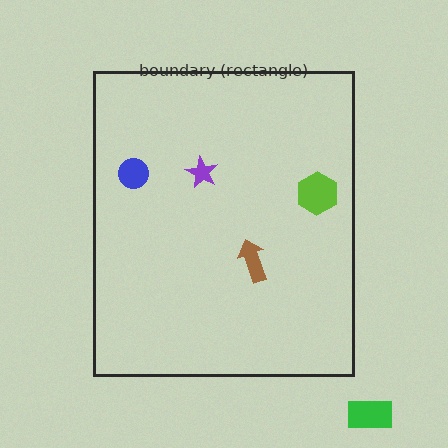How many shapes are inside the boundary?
4 inside, 1 outside.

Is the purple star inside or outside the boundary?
Inside.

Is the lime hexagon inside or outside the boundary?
Inside.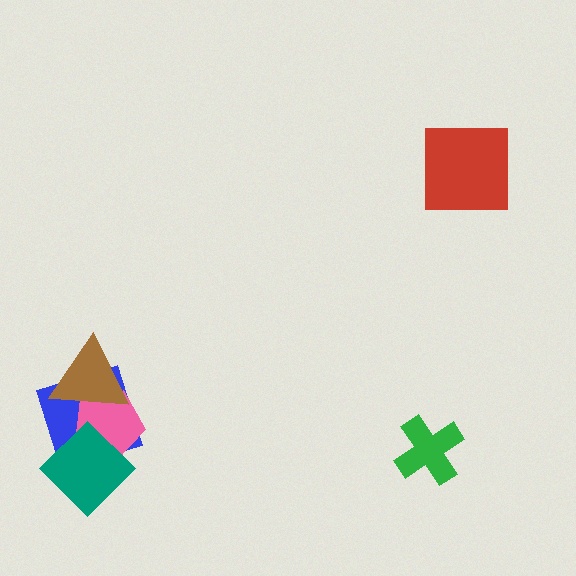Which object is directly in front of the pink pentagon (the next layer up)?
The teal diamond is directly in front of the pink pentagon.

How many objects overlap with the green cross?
0 objects overlap with the green cross.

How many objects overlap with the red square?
0 objects overlap with the red square.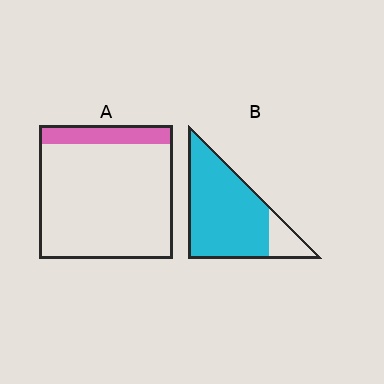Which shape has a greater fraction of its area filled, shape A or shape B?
Shape B.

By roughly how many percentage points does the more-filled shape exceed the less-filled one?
By roughly 70 percentage points (B over A).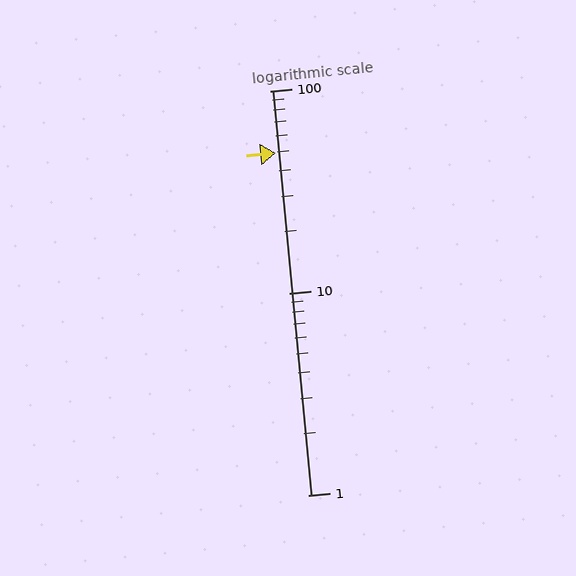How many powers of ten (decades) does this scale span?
The scale spans 2 decades, from 1 to 100.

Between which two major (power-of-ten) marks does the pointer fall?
The pointer is between 10 and 100.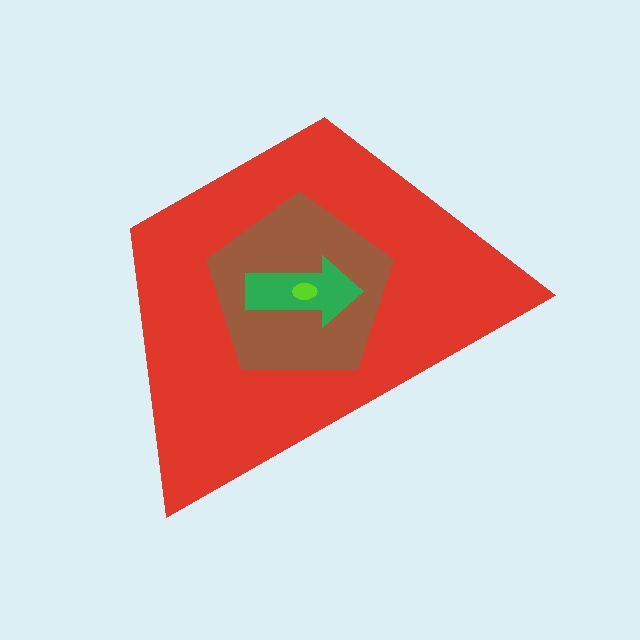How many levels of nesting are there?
4.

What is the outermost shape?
The red trapezoid.